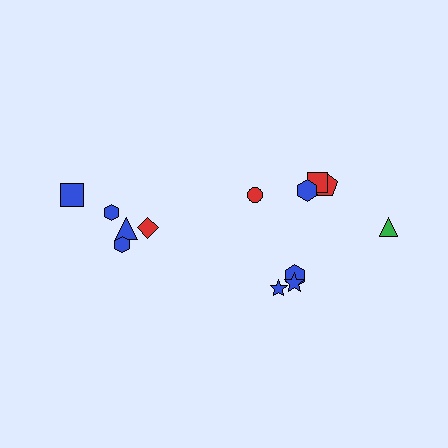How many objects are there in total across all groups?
There are 13 objects.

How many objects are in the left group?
There are 5 objects.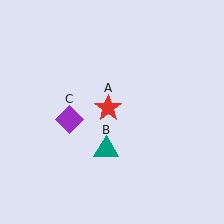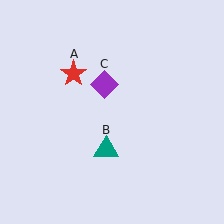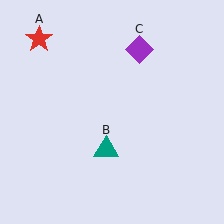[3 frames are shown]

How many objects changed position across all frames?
2 objects changed position: red star (object A), purple diamond (object C).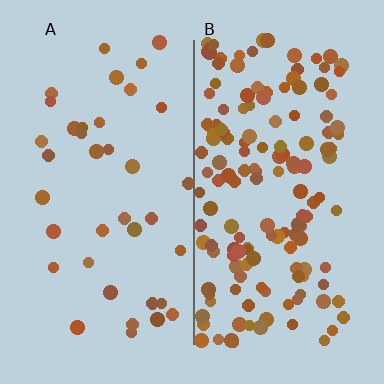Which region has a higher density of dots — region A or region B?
B (the right).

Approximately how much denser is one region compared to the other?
Approximately 4.0× — region B over region A.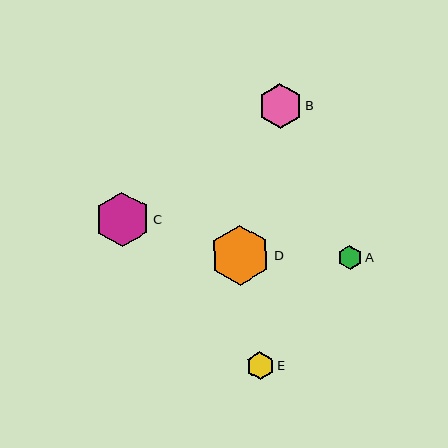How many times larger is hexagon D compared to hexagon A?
Hexagon D is approximately 2.5 times the size of hexagon A.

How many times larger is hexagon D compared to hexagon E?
Hexagon D is approximately 2.1 times the size of hexagon E.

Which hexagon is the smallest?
Hexagon A is the smallest with a size of approximately 24 pixels.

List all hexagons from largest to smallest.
From largest to smallest: D, C, B, E, A.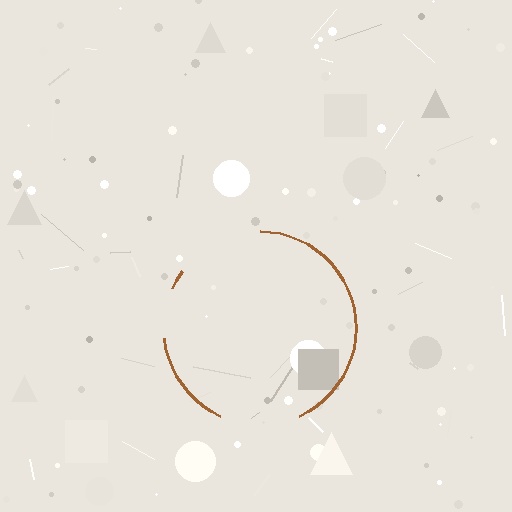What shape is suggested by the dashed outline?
The dashed outline suggests a circle.